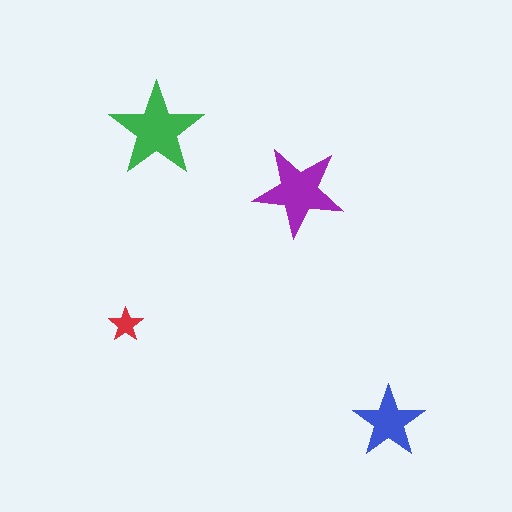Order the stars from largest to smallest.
the green one, the purple one, the blue one, the red one.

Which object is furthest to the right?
The blue star is rightmost.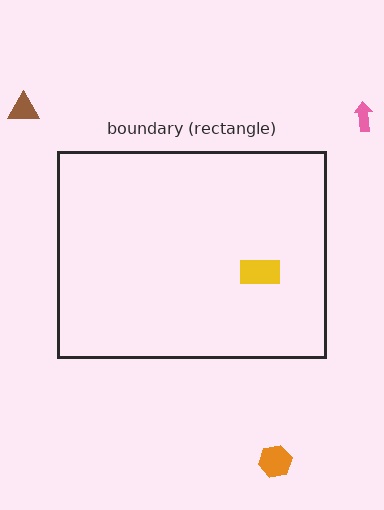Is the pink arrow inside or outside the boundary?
Outside.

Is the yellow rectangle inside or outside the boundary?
Inside.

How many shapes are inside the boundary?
1 inside, 3 outside.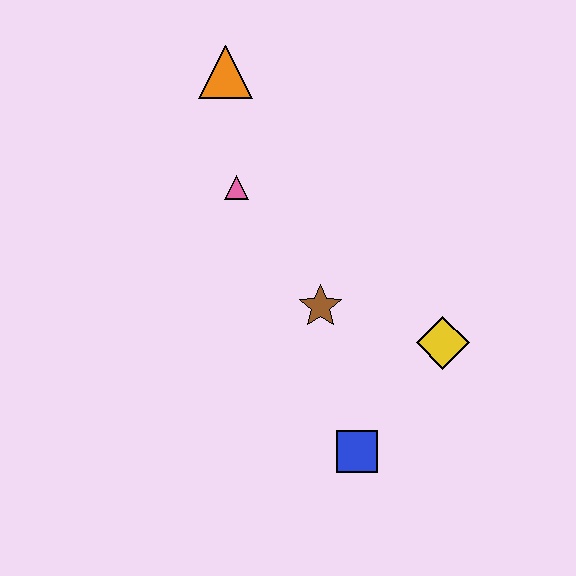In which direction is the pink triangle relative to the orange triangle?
The pink triangle is below the orange triangle.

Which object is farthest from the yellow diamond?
The orange triangle is farthest from the yellow diamond.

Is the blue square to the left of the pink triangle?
No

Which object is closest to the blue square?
The yellow diamond is closest to the blue square.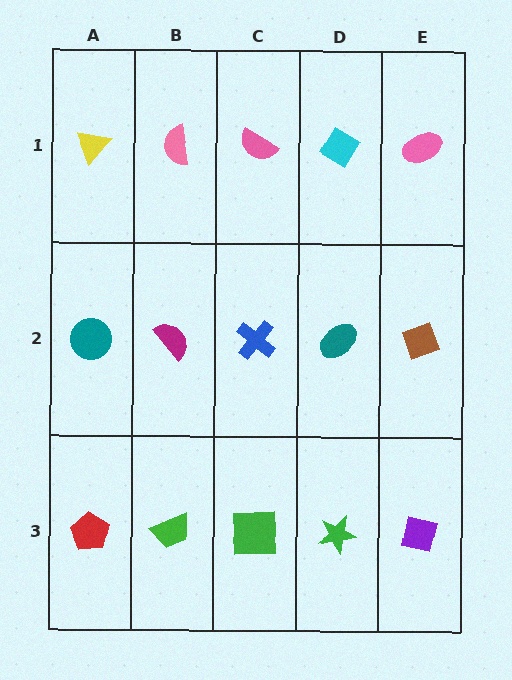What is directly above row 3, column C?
A blue cross.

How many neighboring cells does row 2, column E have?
3.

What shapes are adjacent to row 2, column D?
A cyan diamond (row 1, column D), a green star (row 3, column D), a blue cross (row 2, column C), a brown diamond (row 2, column E).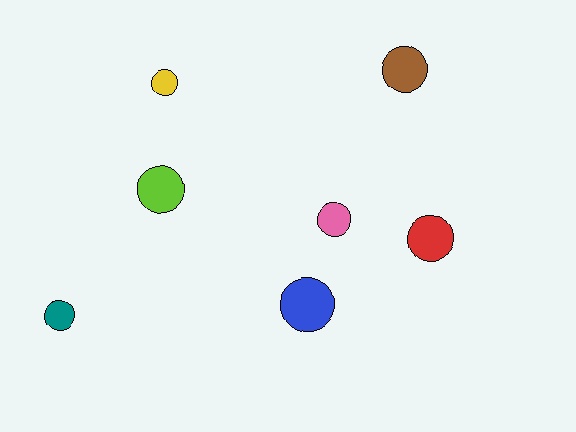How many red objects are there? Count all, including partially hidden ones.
There is 1 red object.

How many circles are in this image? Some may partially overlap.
There are 7 circles.